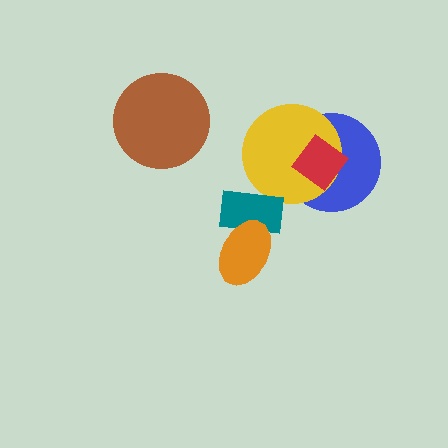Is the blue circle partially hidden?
Yes, it is partially covered by another shape.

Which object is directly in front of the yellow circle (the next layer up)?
The teal rectangle is directly in front of the yellow circle.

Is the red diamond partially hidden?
No, no other shape covers it.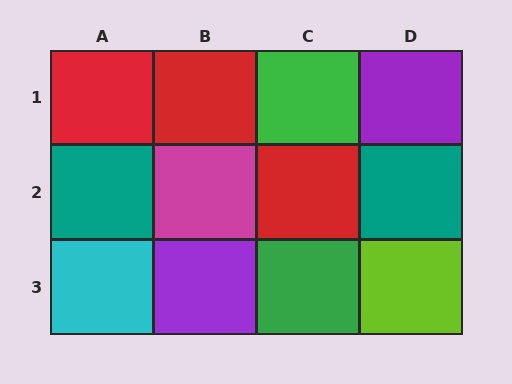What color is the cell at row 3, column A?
Cyan.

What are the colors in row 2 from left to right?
Teal, magenta, red, teal.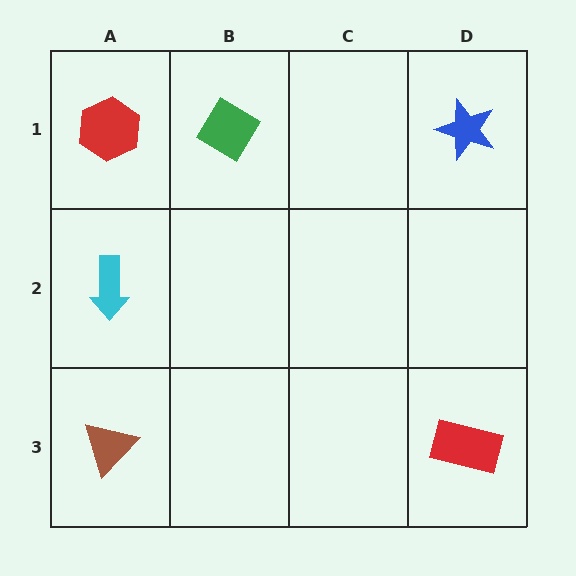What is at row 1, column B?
A green diamond.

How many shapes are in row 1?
3 shapes.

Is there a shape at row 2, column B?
No, that cell is empty.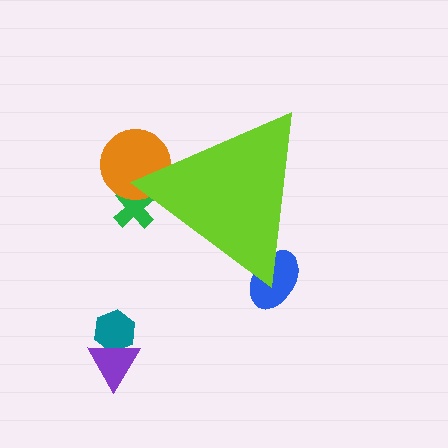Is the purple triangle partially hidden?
No, the purple triangle is fully visible.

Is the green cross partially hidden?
Yes, the green cross is partially hidden behind the lime triangle.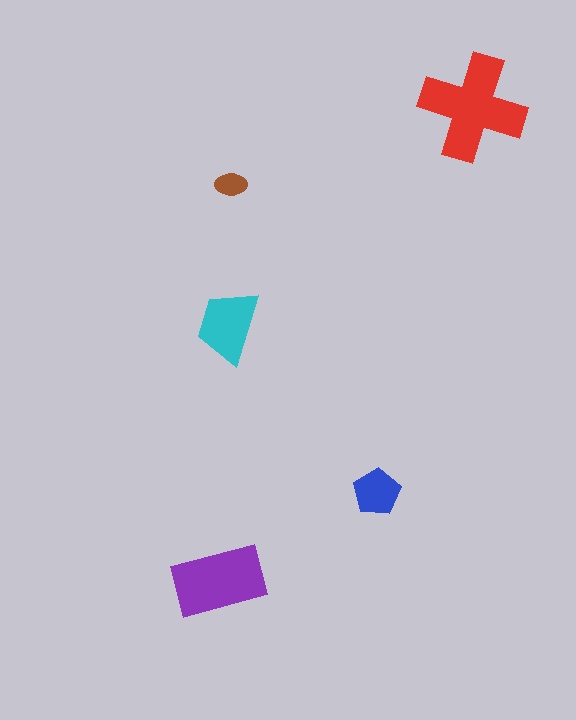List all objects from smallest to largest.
The brown ellipse, the blue pentagon, the cyan trapezoid, the purple rectangle, the red cross.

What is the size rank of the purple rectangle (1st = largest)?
2nd.